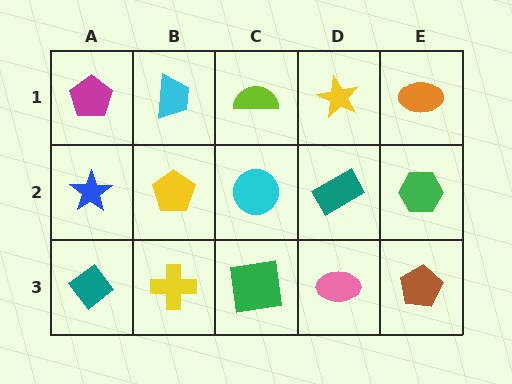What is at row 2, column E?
A green hexagon.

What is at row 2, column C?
A cyan circle.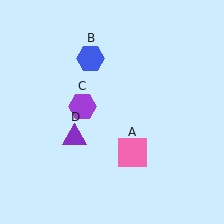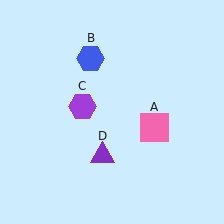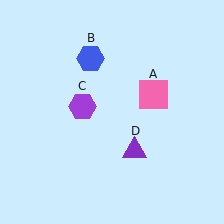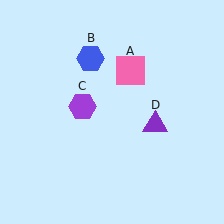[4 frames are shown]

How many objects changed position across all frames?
2 objects changed position: pink square (object A), purple triangle (object D).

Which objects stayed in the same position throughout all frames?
Blue hexagon (object B) and purple hexagon (object C) remained stationary.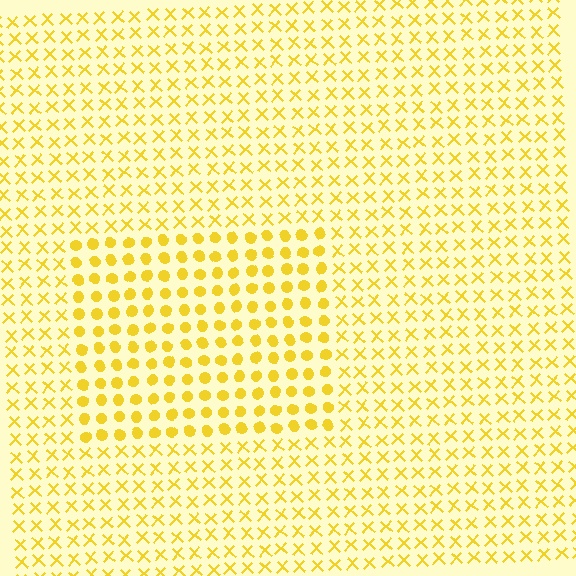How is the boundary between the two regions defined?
The boundary is defined by a change in element shape: circles inside vs. X marks outside. All elements share the same color and spacing.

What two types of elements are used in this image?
The image uses circles inside the rectangle region and X marks outside it.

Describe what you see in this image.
The image is filled with small yellow elements arranged in a uniform grid. A rectangle-shaped region contains circles, while the surrounding area contains X marks. The boundary is defined purely by the change in element shape.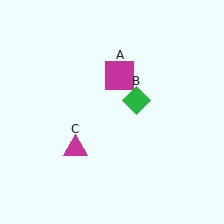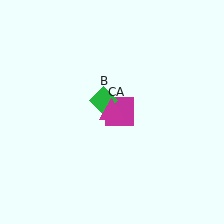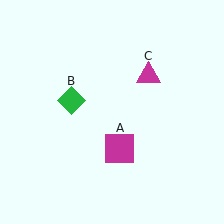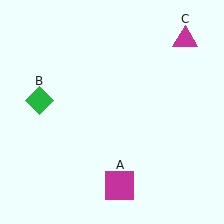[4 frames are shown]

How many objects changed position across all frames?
3 objects changed position: magenta square (object A), green diamond (object B), magenta triangle (object C).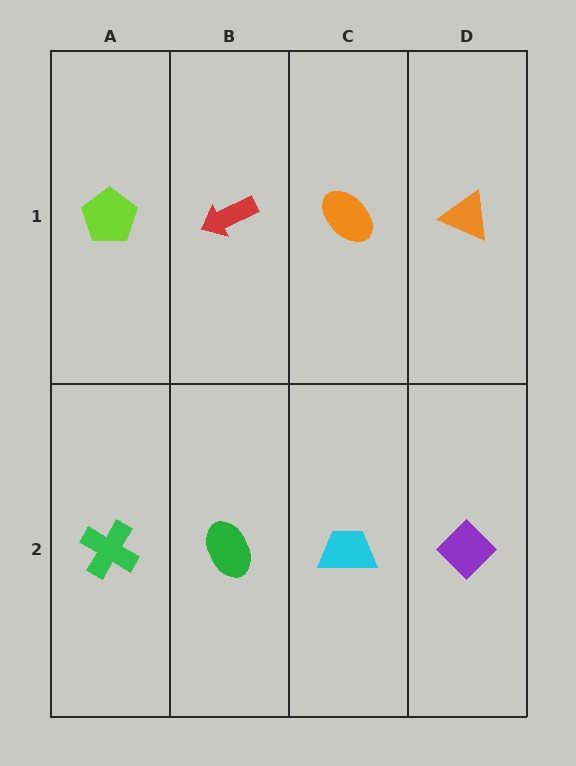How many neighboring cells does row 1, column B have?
3.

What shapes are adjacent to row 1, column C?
A cyan trapezoid (row 2, column C), a red arrow (row 1, column B), an orange triangle (row 1, column D).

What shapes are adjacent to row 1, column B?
A green ellipse (row 2, column B), a lime pentagon (row 1, column A), an orange ellipse (row 1, column C).